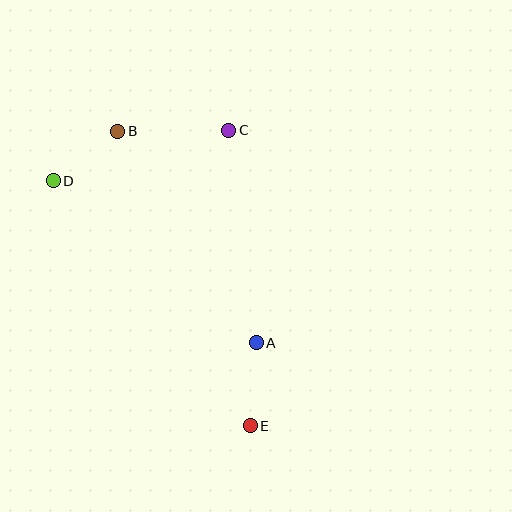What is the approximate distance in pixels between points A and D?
The distance between A and D is approximately 259 pixels.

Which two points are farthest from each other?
Points B and E are farthest from each other.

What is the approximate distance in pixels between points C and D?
The distance between C and D is approximately 182 pixels.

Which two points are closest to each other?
Points B and D are closest to each other.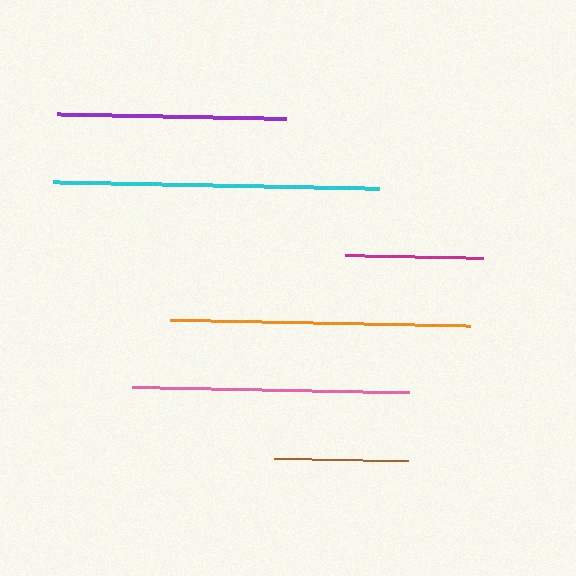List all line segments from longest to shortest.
From longest to shortest: cyan, orange, pink, purple, magenta, brown.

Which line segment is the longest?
The cyan line is the longest at approximately 326 pixels.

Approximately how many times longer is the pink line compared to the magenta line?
The pink line is approximately 2.0 times the length of the magenta line.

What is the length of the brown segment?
The brown segment is approximately 135 pixels long.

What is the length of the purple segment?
The purple segment is approximately 228 pixels long.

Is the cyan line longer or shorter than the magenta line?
The cyan line is longer than the magenta line.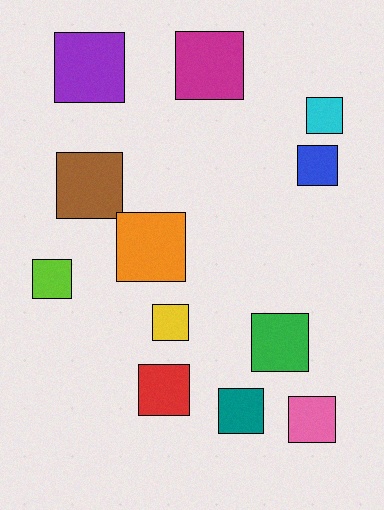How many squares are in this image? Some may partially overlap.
There are 12 squares.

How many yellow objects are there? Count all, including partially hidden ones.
There is 1 yellow object.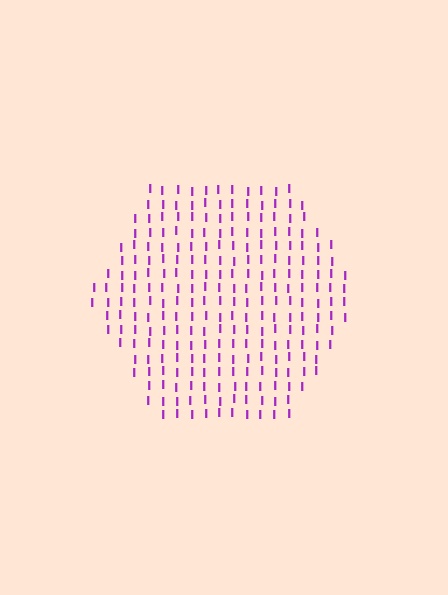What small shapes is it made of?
It is made of small letter I's.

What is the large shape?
The large shape is a hexagon.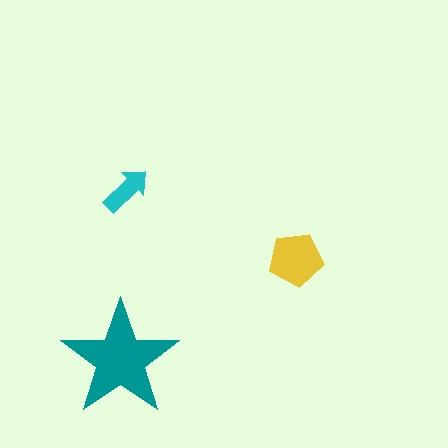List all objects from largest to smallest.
The teal star, the yellow pentagon, the cyan arrow.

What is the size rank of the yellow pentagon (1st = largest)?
2nd.